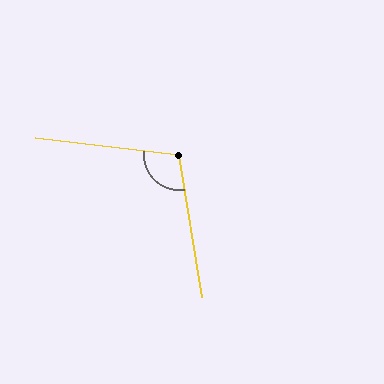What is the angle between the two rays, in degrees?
Approximately 106 degrees.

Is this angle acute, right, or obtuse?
It is obtuse.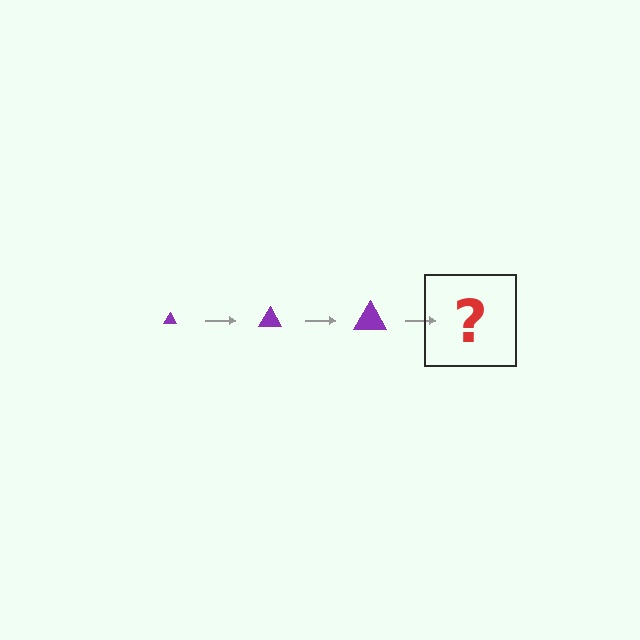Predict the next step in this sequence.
The next step is a purple triangle, larger than the previous one.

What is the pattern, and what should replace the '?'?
The pattern is that the triangle gets progressively larger each step. The '?' should be a purple triangle, larger than the previous one.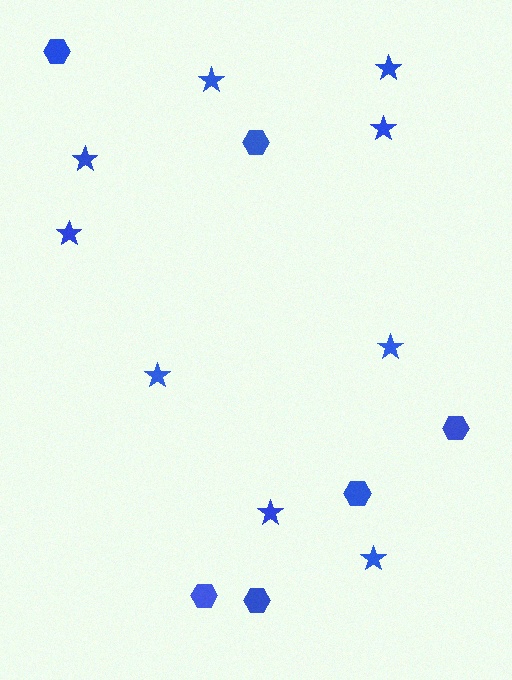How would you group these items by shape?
There are 2 groups: one group of hexagons (6) and one group of stars (9).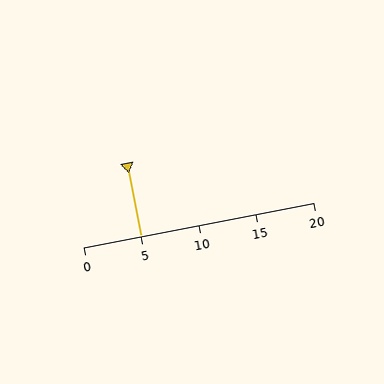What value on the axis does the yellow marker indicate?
The marker indicates approximately 5.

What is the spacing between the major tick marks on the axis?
The major ticks are spaced 5 apart.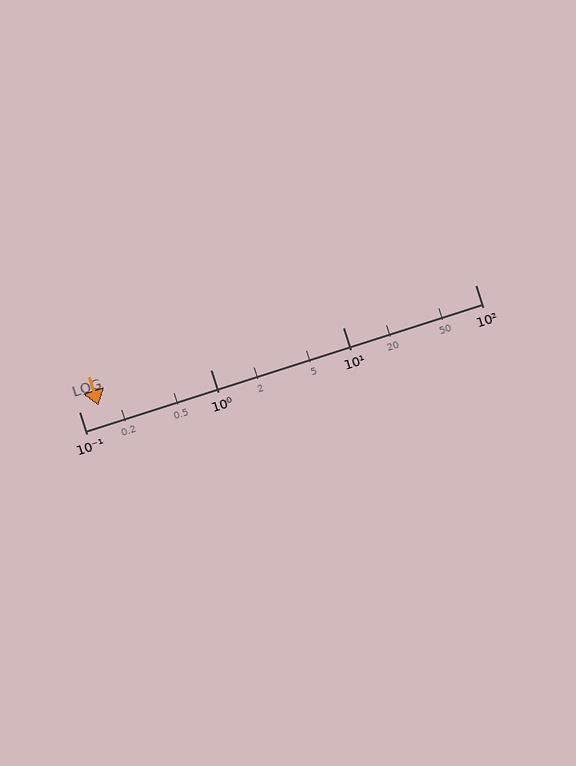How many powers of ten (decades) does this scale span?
The scale spans 3 decades, from 0.1 to 100.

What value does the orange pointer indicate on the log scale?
The pointer indicates approximately 0.14.